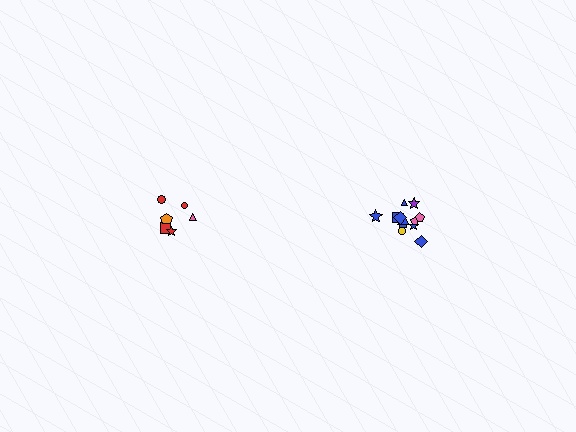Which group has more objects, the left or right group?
The right group.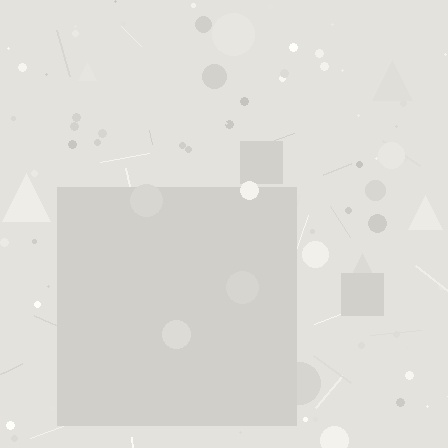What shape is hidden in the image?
A square is hidden in the image.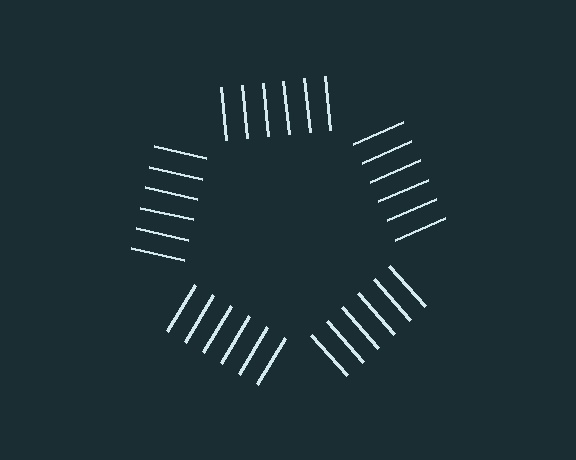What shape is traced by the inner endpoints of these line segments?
An illusory pentagon — the line segments terminate on its edges but no continuous stroke is drawn.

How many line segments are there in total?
30 — 6 along each of the 5 edges.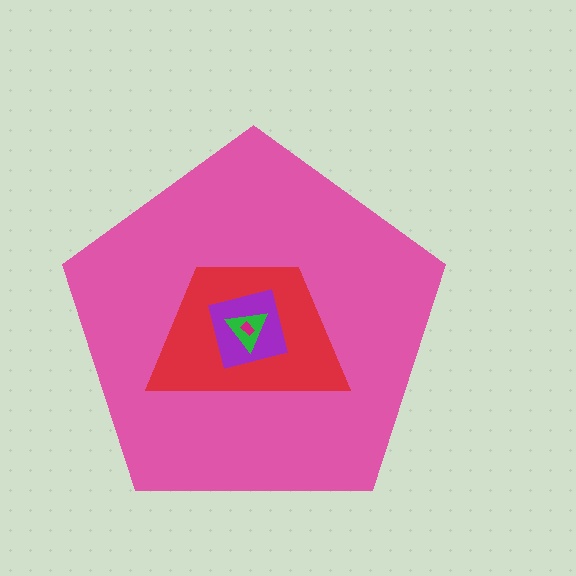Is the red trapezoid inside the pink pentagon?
Yes.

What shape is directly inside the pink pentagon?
The red trapezoid.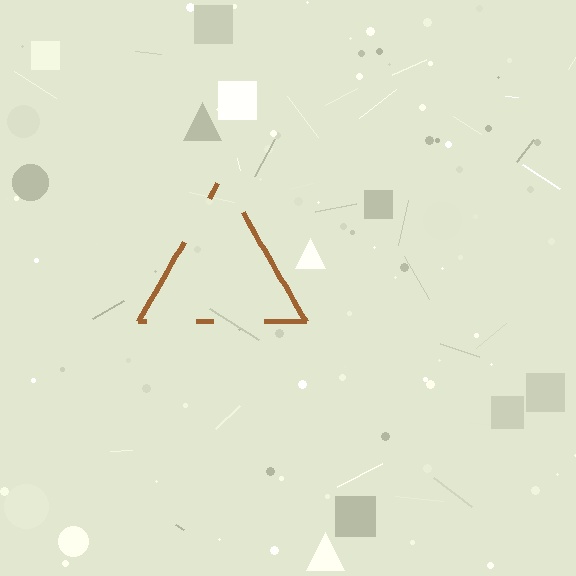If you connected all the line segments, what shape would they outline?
They would outline a triangle.